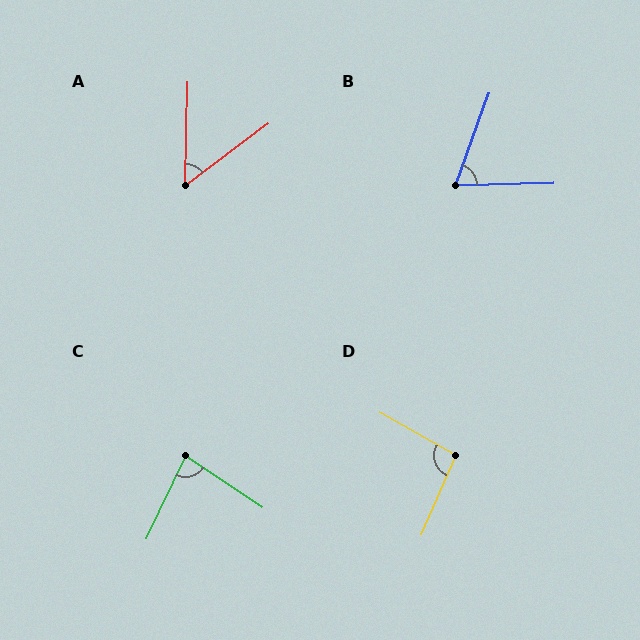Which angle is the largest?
D, at approximately 96 degrees.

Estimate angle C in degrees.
Approximately 82 degrees.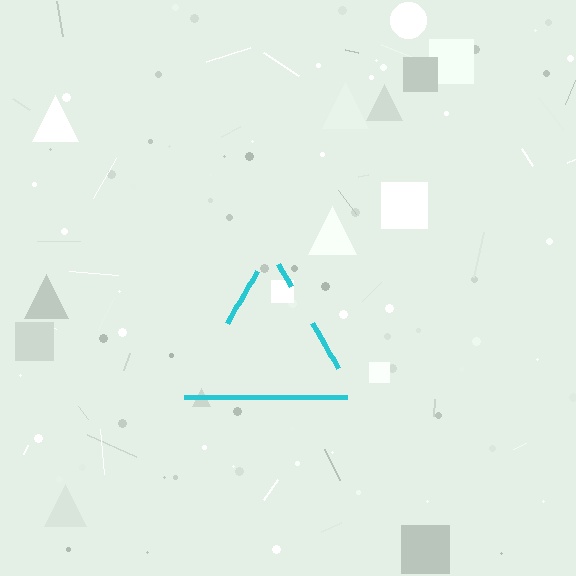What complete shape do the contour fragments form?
The contour fragments form a triangle.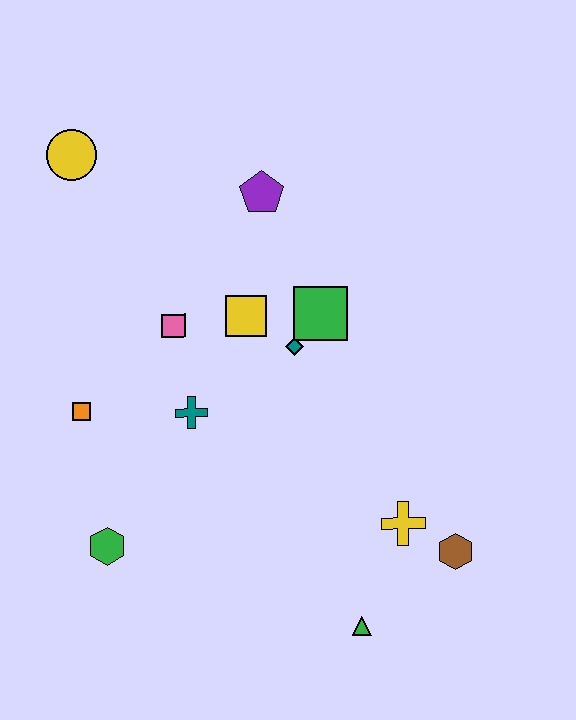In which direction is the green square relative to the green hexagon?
The green square is above the green hexagon.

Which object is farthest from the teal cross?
The brown hexagon is farthest from the teal cross.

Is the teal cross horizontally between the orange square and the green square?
Yes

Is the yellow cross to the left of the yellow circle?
No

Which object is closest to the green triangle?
The yellow cross is closest to the green triangle.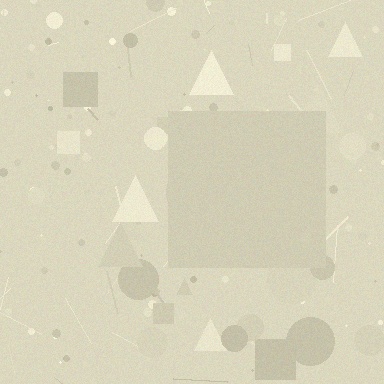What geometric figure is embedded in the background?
A square is embedded in the background.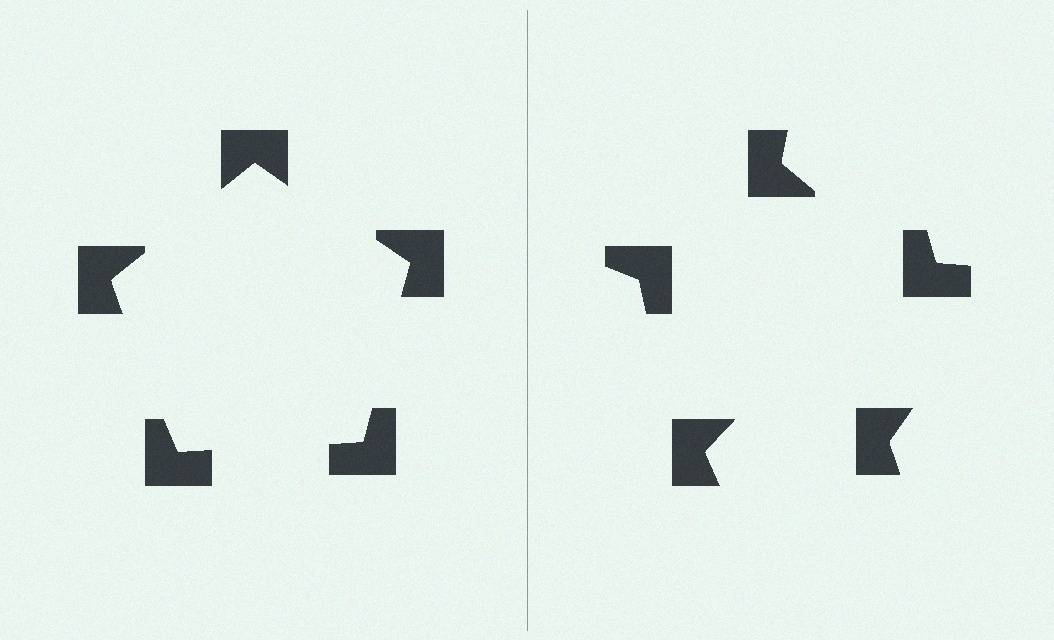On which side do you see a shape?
An illusory pentagon appears on the left side. On the right side the wedge cuts are rotated, so no coherent shape forms.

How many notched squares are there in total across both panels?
10 — 5 on each side.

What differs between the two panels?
The notched squares are positioned identically on both sides; only the wedge orientations differ. On the left they align to a pentagon; on the right they are misaligned.